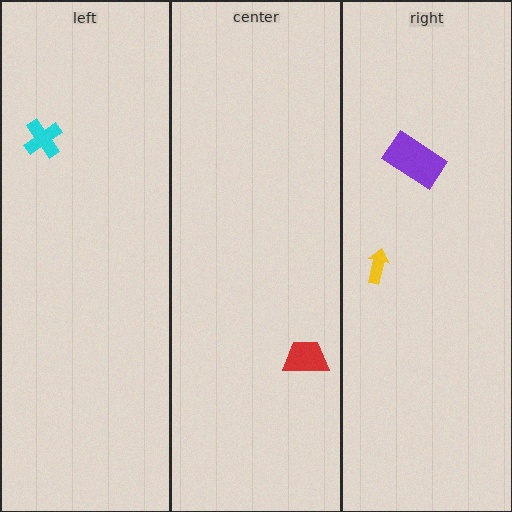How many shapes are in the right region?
2.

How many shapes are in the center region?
1.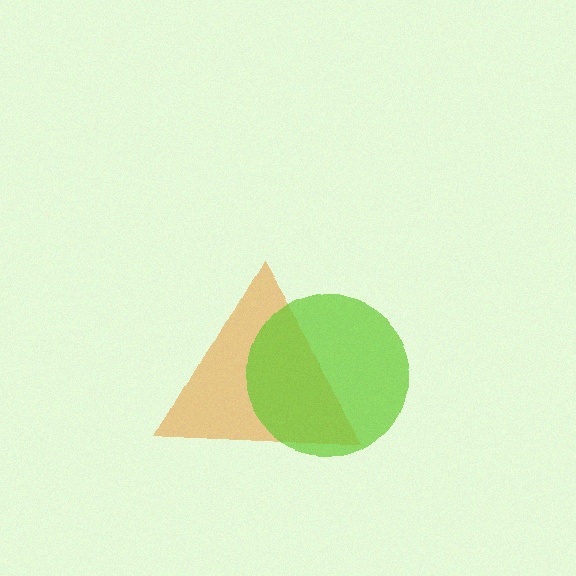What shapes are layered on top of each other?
The layered shapes are: an orange triangle, a lime circle.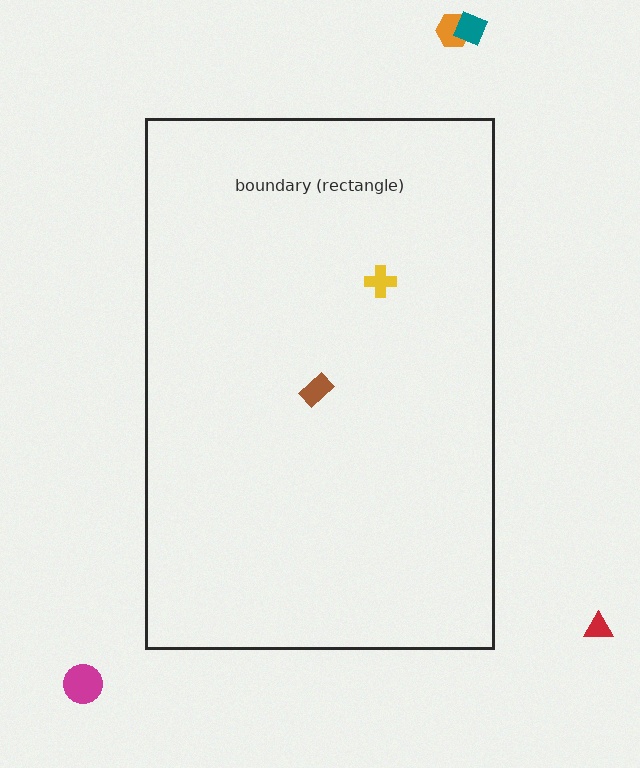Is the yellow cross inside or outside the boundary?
Inside.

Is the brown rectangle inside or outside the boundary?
Inside.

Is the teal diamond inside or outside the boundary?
Outside.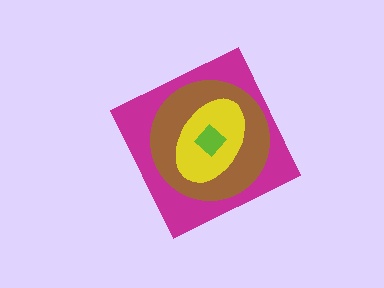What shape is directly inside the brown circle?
The yellow ellipse.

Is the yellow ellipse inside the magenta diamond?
Yes.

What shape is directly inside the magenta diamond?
The brown circle.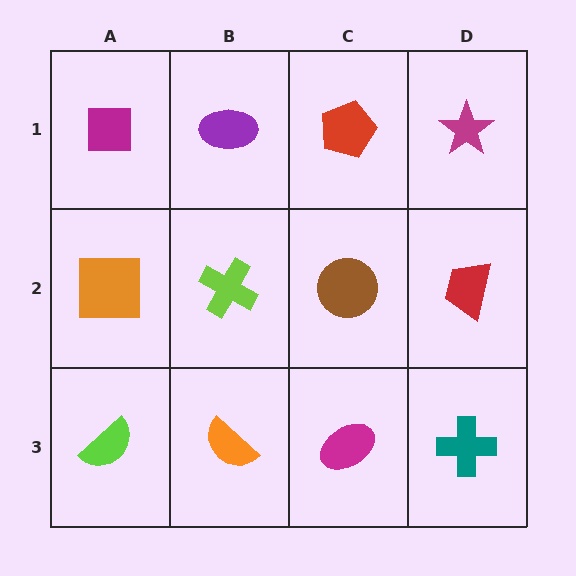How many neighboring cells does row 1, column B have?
3.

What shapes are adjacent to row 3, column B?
A lime cross (row 2, column B), a lime semicircle (row 3, column A), a magenta ellipse (row 3, column C).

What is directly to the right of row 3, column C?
A teal cross.